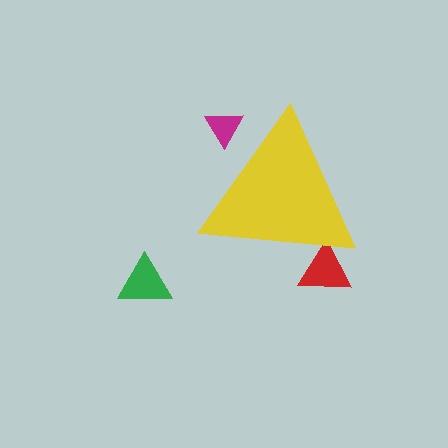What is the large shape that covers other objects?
A yellow triangle.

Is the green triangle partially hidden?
No, the green triangle is fully visible.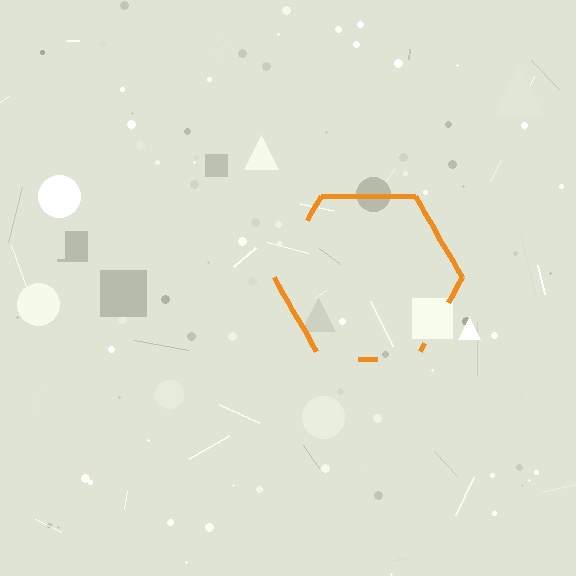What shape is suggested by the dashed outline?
The dashed outline suggests a hexagon.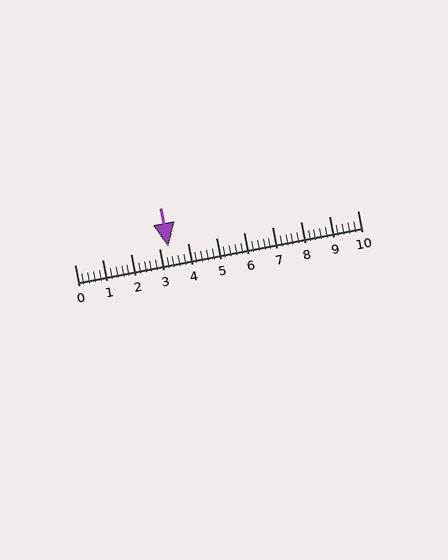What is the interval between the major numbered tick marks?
The major tick marks are spaced 1 units apart.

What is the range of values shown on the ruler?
The ruler shows values from 0 to 10.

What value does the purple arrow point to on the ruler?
The purple arrow points to approximately 3.3.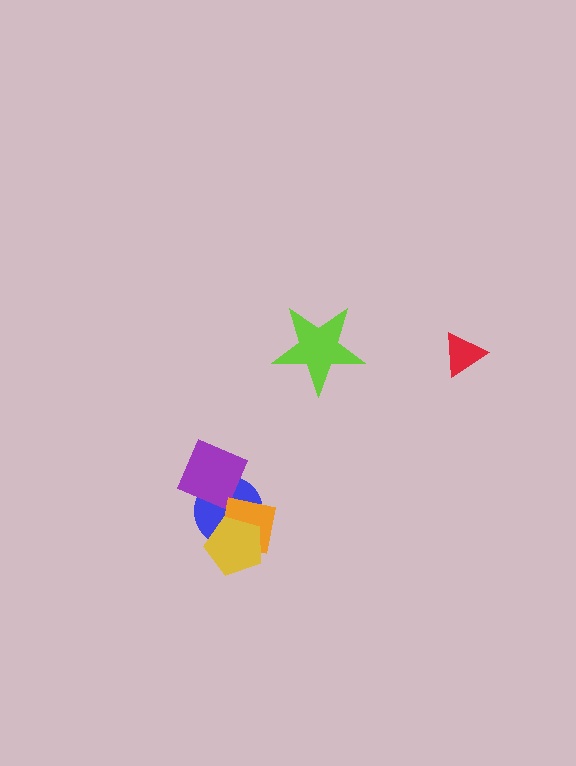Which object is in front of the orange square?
The yellow pentagon is in front of the orange square.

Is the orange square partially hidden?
Yes, it is partially covered by another shape.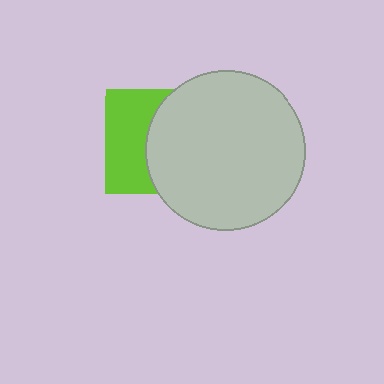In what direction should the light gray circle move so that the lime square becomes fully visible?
The light gray circle should move right. That is the shortest direction to clear the overlap and leave the lime square fully visible.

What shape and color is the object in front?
The object in front is a light gray circle.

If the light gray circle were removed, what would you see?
You would see the complete lime square.